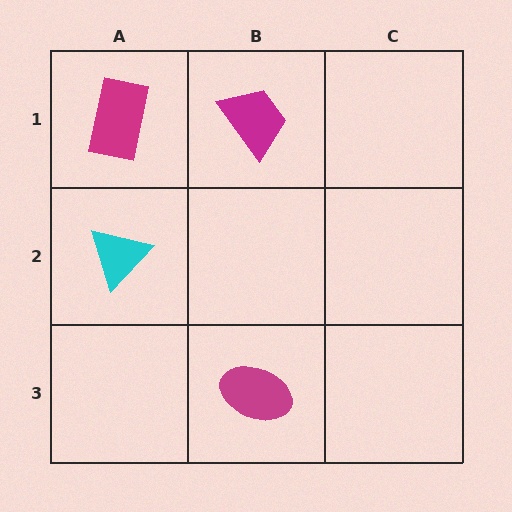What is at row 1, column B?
A magenta trapezoid.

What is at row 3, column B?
A magenta ellipse.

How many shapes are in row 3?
1 shape.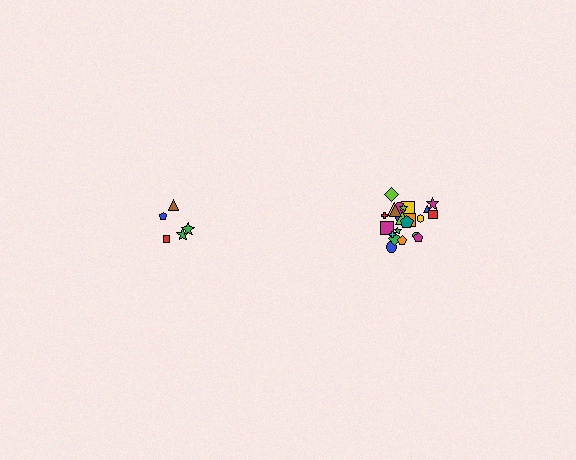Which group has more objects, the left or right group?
The right group.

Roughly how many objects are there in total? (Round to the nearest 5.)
Roughly 30 objects in total.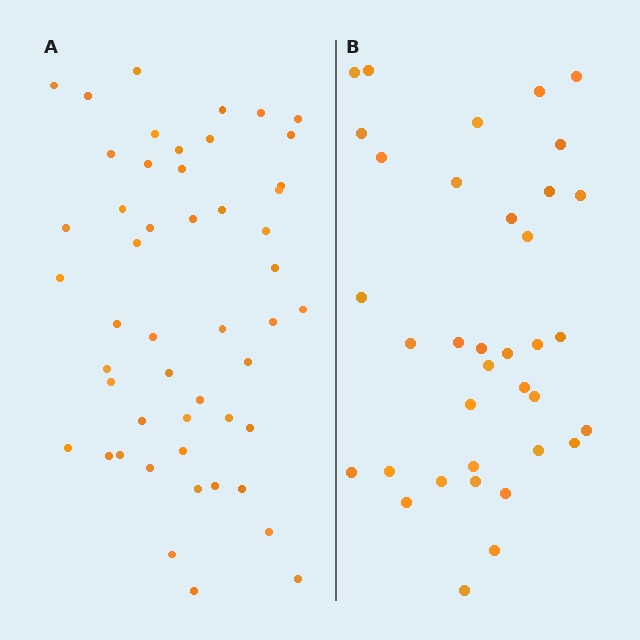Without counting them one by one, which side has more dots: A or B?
Region A (the left region) has more dots.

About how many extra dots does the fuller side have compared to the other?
Region A has approximately 15 more dots than region B.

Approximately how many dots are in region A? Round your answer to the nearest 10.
About 50 dots.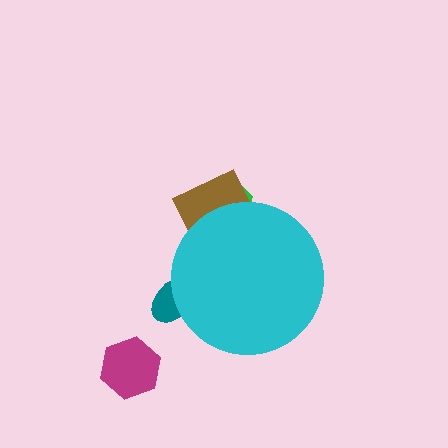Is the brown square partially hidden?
Yes, the brown square is partially hidden behind the cyan circle.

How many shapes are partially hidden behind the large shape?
3 shapes are partially hidden.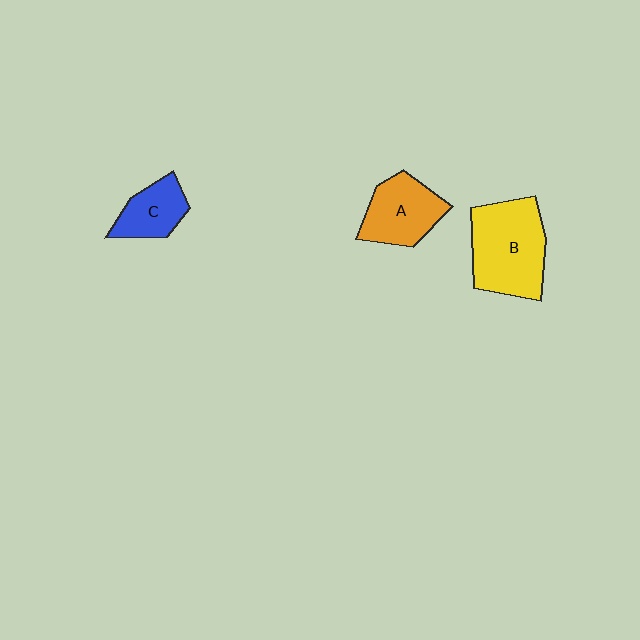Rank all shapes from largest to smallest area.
From largest to smallest: B (yellow), A (orange), C (blue).